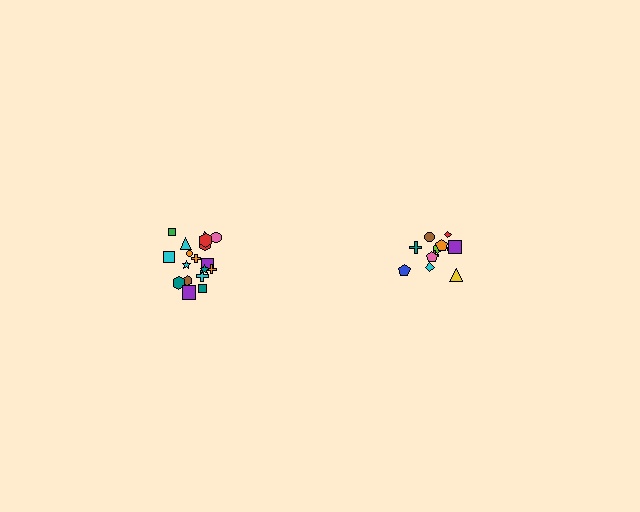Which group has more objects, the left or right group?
The left group.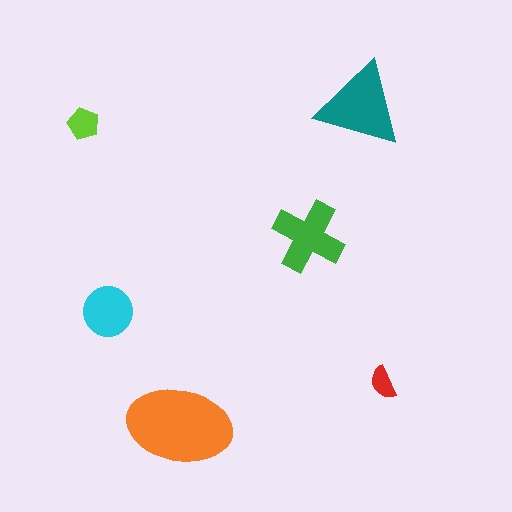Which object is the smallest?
The red semicircle.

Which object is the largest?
The orange ellipse.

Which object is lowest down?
The orange ellipse is bottommost.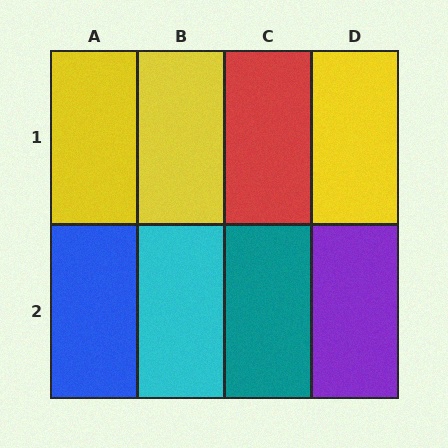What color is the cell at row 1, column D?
Yellow.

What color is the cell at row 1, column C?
Red.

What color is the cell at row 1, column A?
Yellow.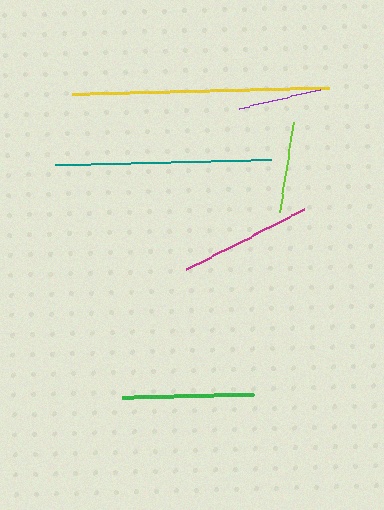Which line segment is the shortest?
The purple line is the shortest at approximately 82 pixels.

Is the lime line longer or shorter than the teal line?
The teal line is longer than the lime line.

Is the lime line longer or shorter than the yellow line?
The yellow line is longer than the lime line.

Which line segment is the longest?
The yellow line is the longest at approximately 257 pixels.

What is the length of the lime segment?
The lime segment is approximately 91 pixels long.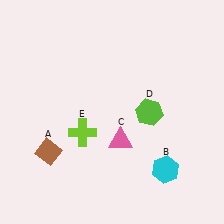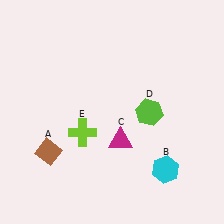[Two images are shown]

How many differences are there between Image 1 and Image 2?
There is 1 difference between the two images.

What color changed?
The triangle (C) changed from pink in Image 1 to magenta in Image 2.